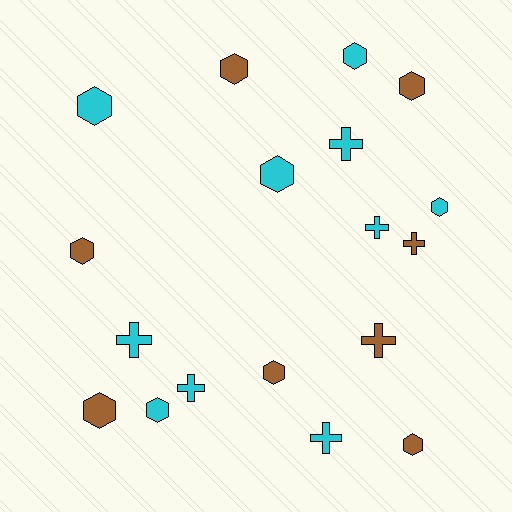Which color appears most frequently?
Cyan, with 10 objects.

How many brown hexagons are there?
There are 6 brown hexagons.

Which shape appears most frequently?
Hexagon, with 11 objects.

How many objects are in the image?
There are 18 objects.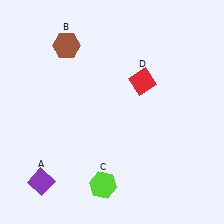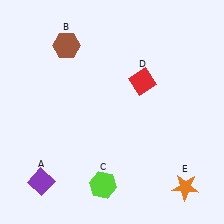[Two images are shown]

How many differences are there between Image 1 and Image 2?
There is 1 difference between the two images.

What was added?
An orange star (E) was added in Image 2.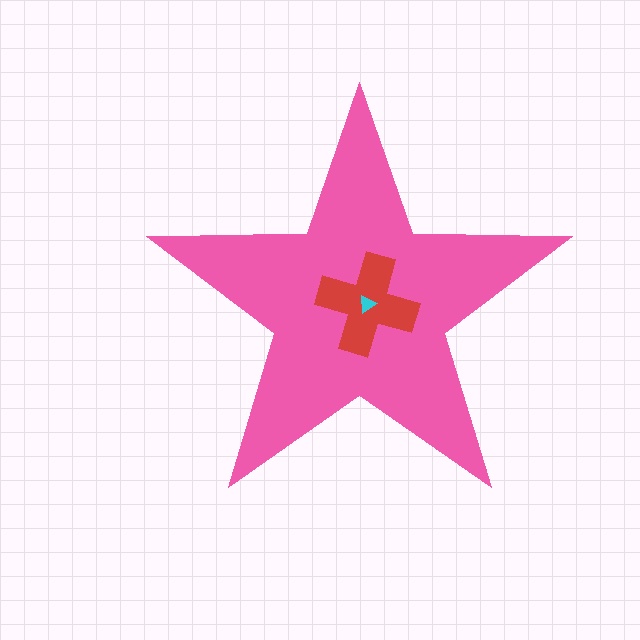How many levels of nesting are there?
3.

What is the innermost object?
The cyan triangle.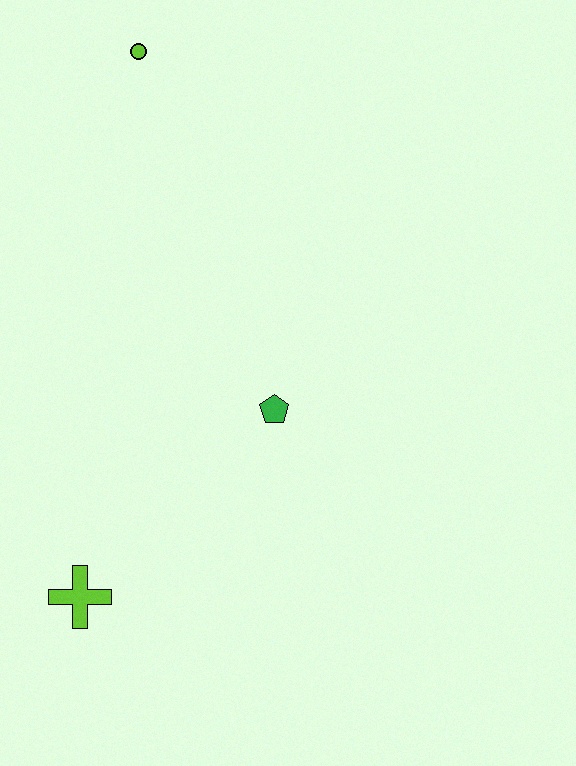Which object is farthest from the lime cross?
The lime circle is farthest from the lime cross.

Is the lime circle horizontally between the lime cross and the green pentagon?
Yes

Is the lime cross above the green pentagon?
No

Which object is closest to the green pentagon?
The lime cross is closest to the green pentagon.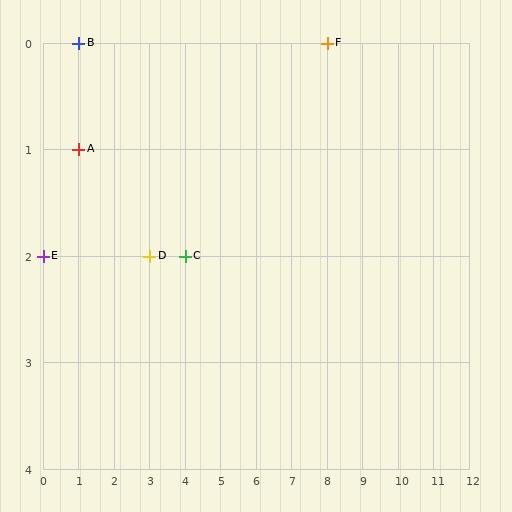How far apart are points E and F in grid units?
Points E and F are 8 columns and 2 rows apart (about 8.2 grid units diagonally).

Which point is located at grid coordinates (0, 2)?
Point E is at (0, 2).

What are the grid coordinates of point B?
Point B is at grid coordinates (1, 0).